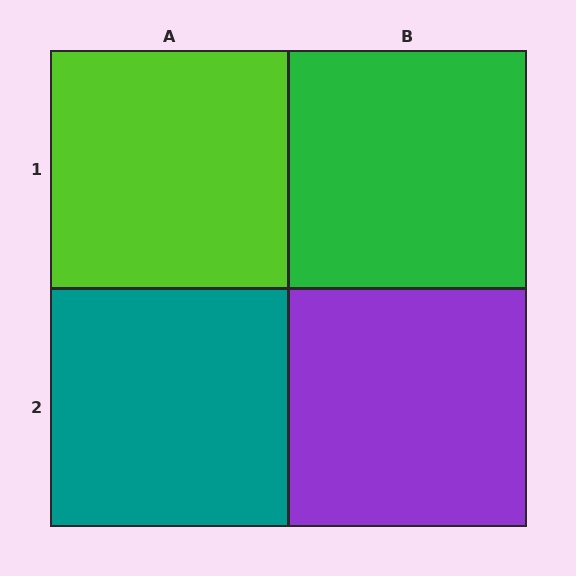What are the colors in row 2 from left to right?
Teal, purple.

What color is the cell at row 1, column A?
Lime.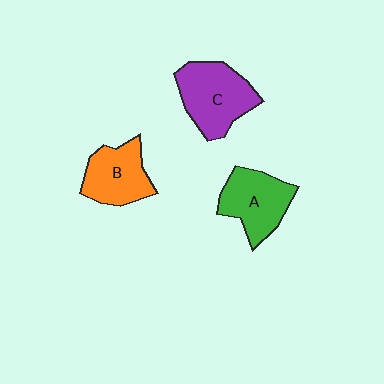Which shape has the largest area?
Shape C (purple).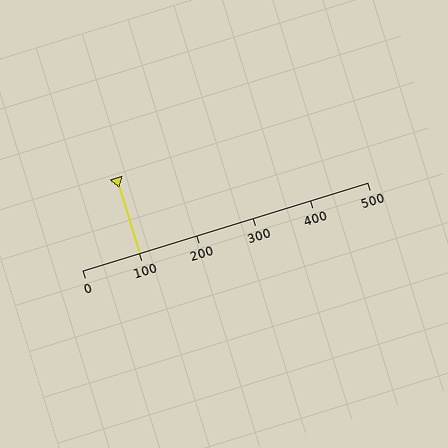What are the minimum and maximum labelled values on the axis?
The axis runs from 0 to 500.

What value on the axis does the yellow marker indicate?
The marker indicates approximately 100.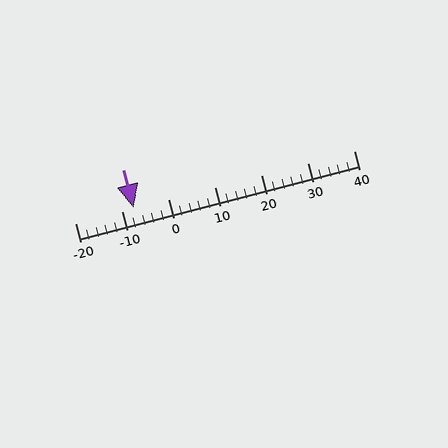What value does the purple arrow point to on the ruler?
The purple arrow points to approximately -7.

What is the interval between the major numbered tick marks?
The major tick marks are spaced 10 units apart.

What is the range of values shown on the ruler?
The ruler shows values from -20 to 40.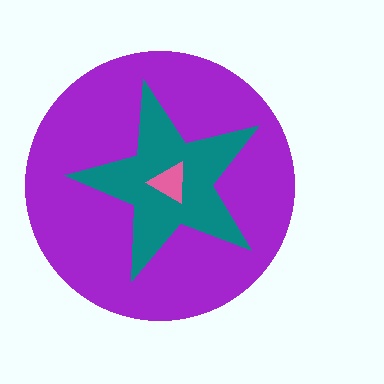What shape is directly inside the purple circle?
The teal star.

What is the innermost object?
The pink triangle.